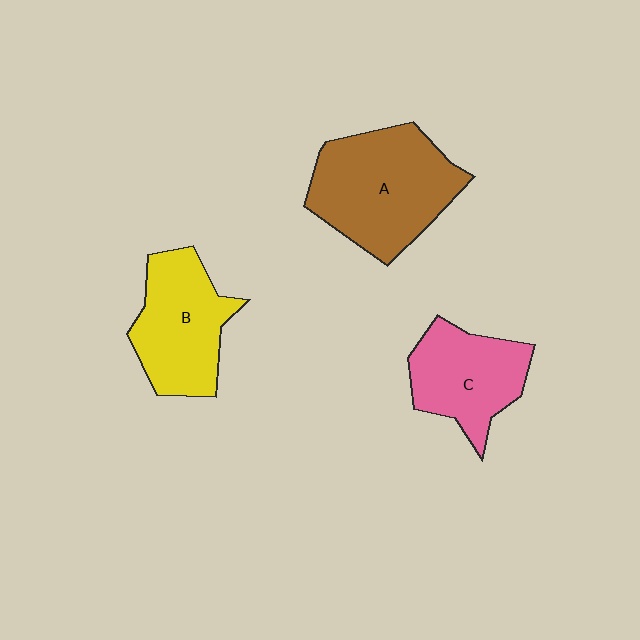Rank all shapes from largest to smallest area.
From largest to smallest: A (brown), B (yellow), C (pink).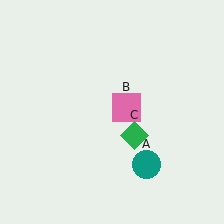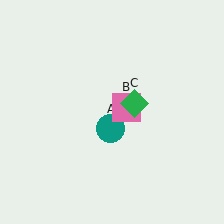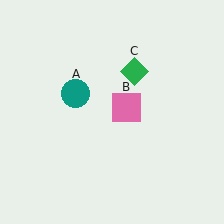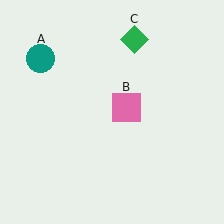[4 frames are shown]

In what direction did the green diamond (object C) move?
The green diamond (object C) moved up.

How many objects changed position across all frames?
2 objects changed position: teal circle (object A), green diamond (object C).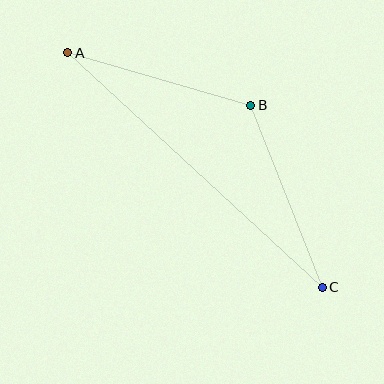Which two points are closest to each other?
Points A and B are closest to each other.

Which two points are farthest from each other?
Points A and C are farthest from each other.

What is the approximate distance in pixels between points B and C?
The distance between B and C is approximately 196 pixels.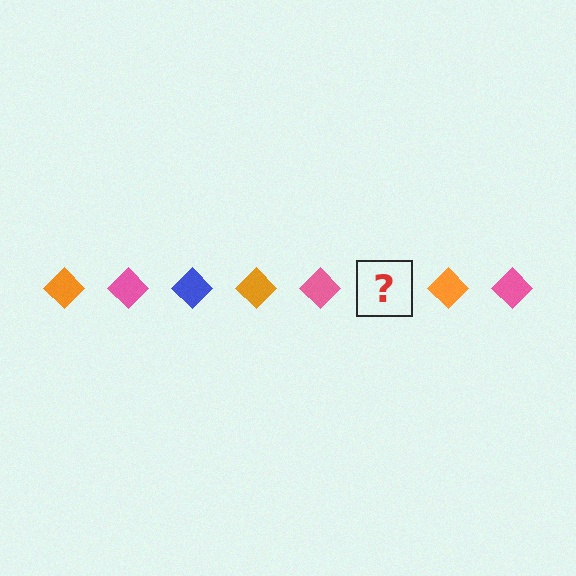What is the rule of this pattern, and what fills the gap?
The rule is that the pattern cycles through orange, pink, blue diamonds. The gap should be filled with a blue diamond.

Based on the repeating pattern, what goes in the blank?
The blank should be a blue diamond.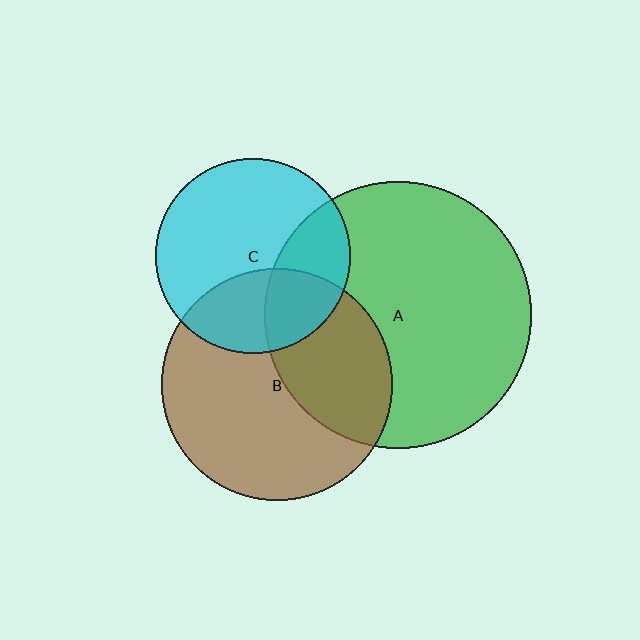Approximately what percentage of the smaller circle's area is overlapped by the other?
Approximately 30%.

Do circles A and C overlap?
Yes.